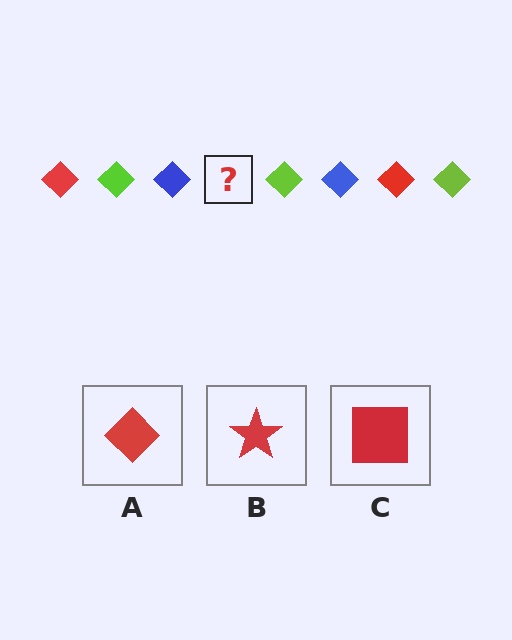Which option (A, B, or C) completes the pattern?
A.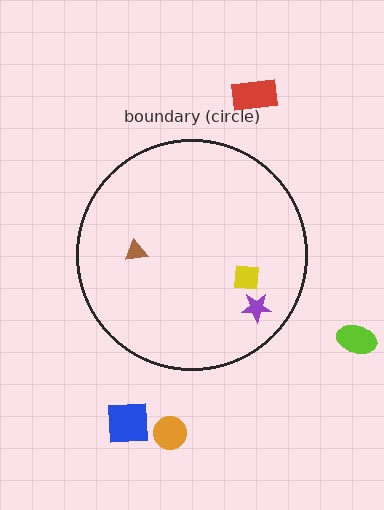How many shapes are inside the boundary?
3 inside, 4 outside.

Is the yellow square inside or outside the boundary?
Inside.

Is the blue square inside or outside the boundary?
Outside.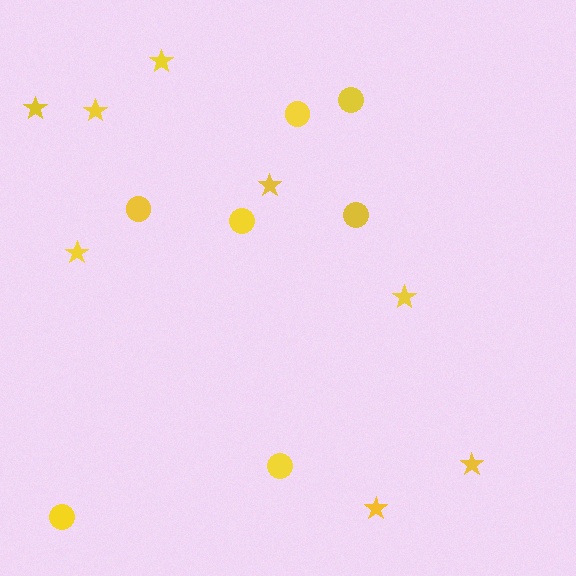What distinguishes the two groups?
There are 2 groups: one group of stars (8) and one group of circles (7).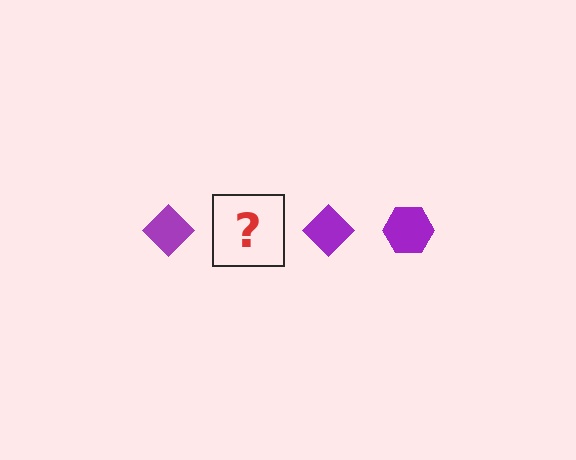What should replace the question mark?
The question mark should be replaced with a purple hexagon.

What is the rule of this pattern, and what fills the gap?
The rule is that the pattern cycles through diamond, hexagon shapes in purple. The gap should be filled with a purple hexagon.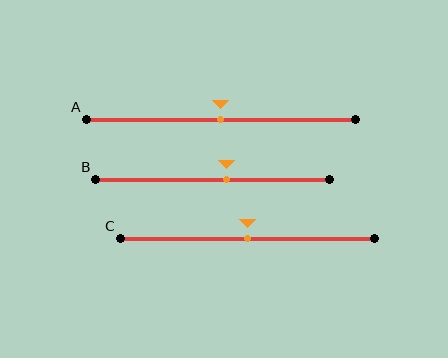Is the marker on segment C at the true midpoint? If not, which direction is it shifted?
Yes, the marker on segment C is at the true midpoint.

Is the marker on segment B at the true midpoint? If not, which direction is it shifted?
No, the marker on segment B is shifted to the right by about 6% of the segment length.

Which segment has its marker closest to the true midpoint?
Segment A has its marker closest to the true midpoint.